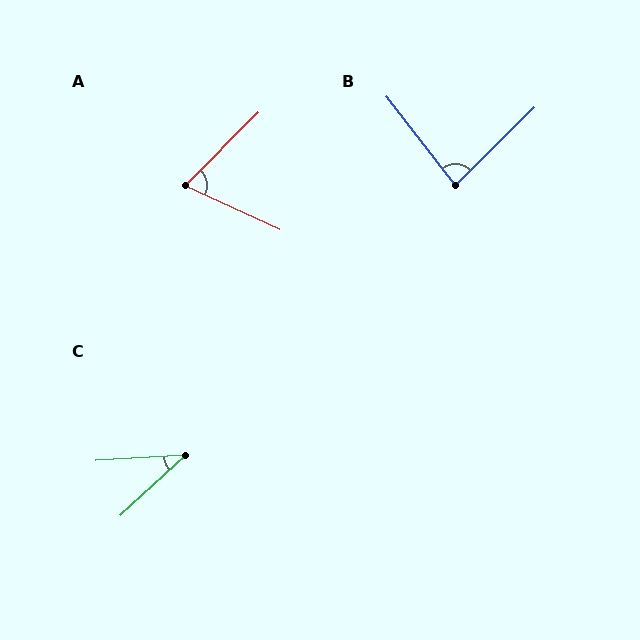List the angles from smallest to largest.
C (39°), A (70°), B (83°).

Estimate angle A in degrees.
Approximately 70 degrees.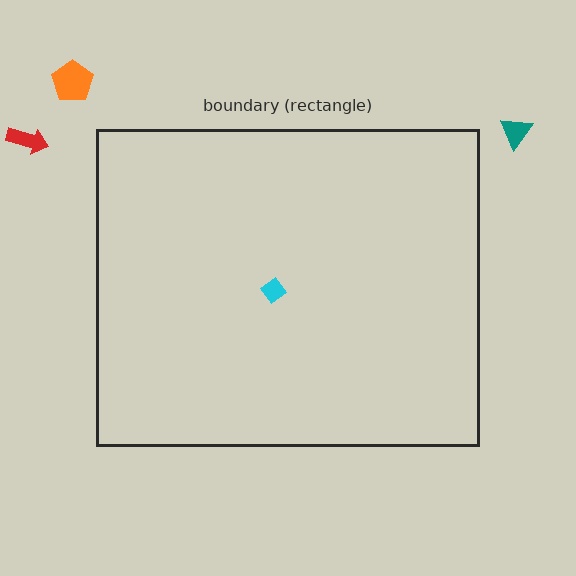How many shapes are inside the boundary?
1 inside, 3 outside.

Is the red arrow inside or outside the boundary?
Outside.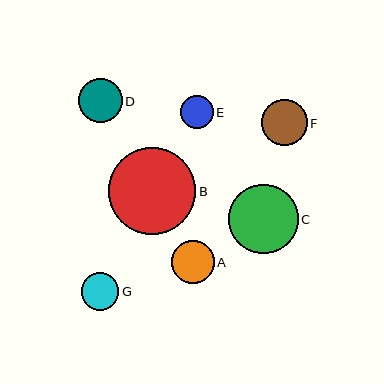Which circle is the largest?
Circle B is the largest with a size of approximately 87 pixels.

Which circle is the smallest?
Circle E is the smallest with a size of approximately 33 pixels.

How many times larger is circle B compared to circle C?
Circle B is approximately 1.3 times the size of circle C.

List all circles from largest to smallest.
From largest to smallest: B, C, F, D, A, G, E.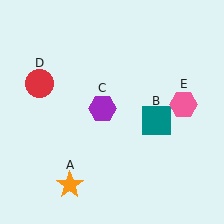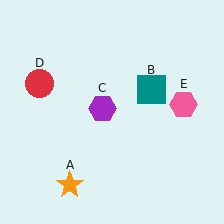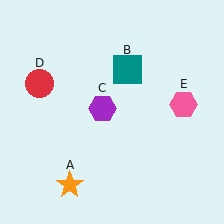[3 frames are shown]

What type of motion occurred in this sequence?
The teal square (object B) rotated counterclockwise around the center of the scene.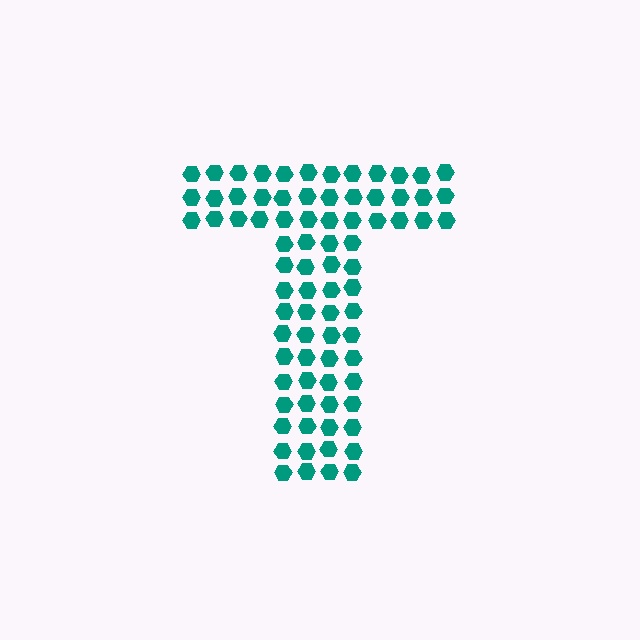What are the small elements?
The small elements are hexagons.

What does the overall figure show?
The overall figure shows the letter T.